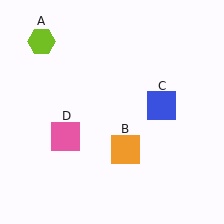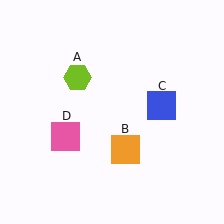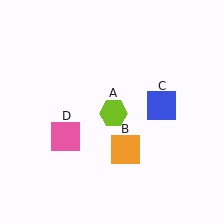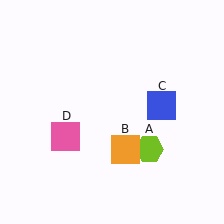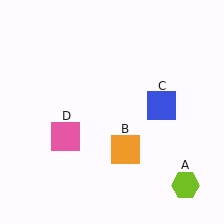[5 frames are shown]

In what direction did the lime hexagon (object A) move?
The lime hexagon (object A) moved down and to the right.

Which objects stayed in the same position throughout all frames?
Orange square (object B) and blue square (object C) and pink square (object D) remained stationary.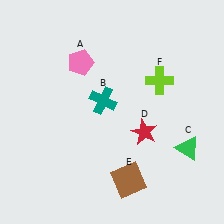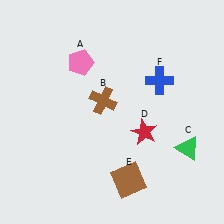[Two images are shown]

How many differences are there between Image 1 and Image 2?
There are 2 differences between the two images.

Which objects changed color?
B changed from teal to brown. F changed from lime to blue.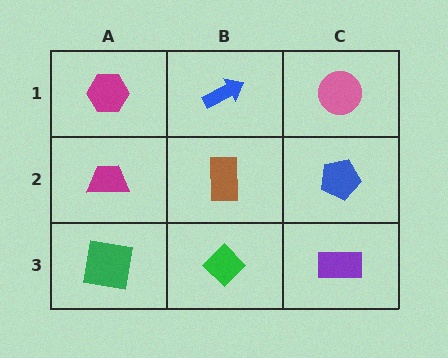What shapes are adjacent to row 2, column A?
A magenta hexagon (row 1, column A), a green square (row 3, column A), a brown rectangle (row 2, column B).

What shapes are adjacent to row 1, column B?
A brown rectangle (row 2, column B), a magenta hexagon (row 1, column A), a pink circle (row 1, column C).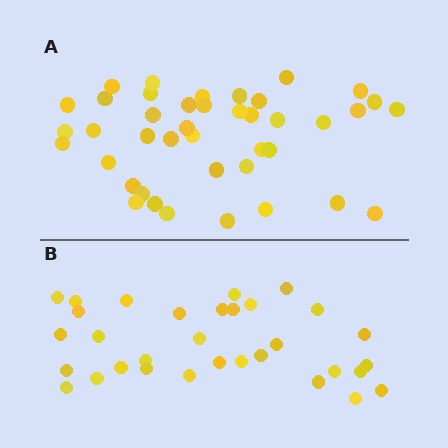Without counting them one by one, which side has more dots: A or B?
Region A (the top region) has more dots.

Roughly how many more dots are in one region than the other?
Region A has roughly 8 or so more dots than region B.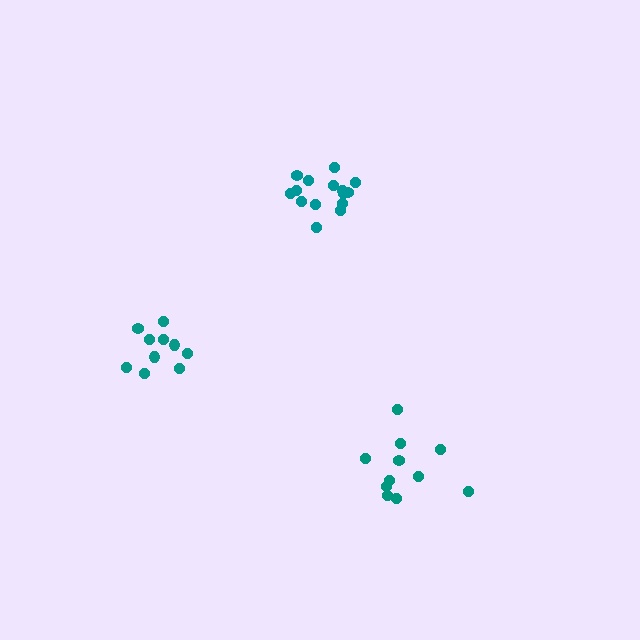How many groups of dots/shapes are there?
There are 3 groups.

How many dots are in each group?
Group 1: 15 dots, Group 2: 10 dots, Group 3: 11 dots (36 total).